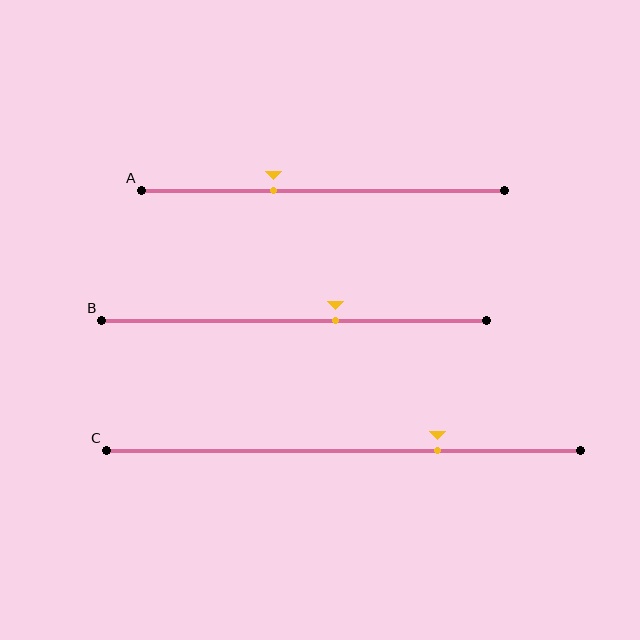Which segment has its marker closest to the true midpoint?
Segment B has its marker closest to the true midpoint.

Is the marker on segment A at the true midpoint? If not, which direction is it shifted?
No, the marker on segment A is shifted to the left by about 14% of the segment length.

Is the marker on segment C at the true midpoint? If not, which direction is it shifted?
No, the marker on segment C is shifted to the right by about 20% of the segment length.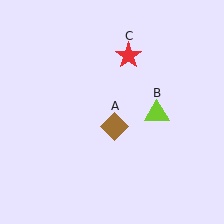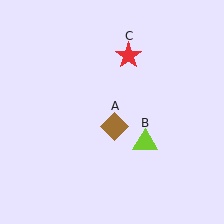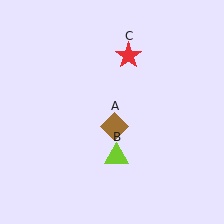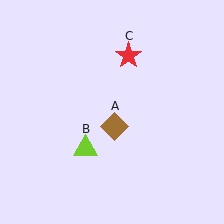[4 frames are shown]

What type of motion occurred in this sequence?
The lime triangle (object B) rotated clockwise around the center of the scene.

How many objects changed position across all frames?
1 object changed position: lime triangle (object B).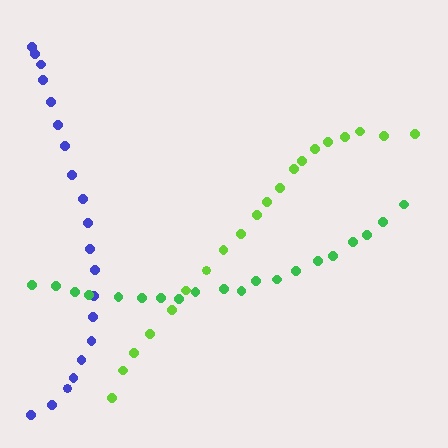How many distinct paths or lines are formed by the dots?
There are 3 distinct paths.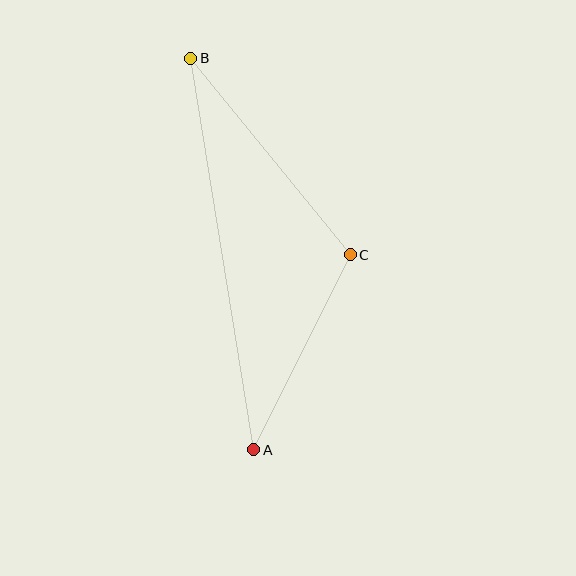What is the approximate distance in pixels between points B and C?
The distance between B and C is approximately 253 pixels.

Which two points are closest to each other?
Points A and C are closest to each other.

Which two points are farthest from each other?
Points A and B are farthest from each other.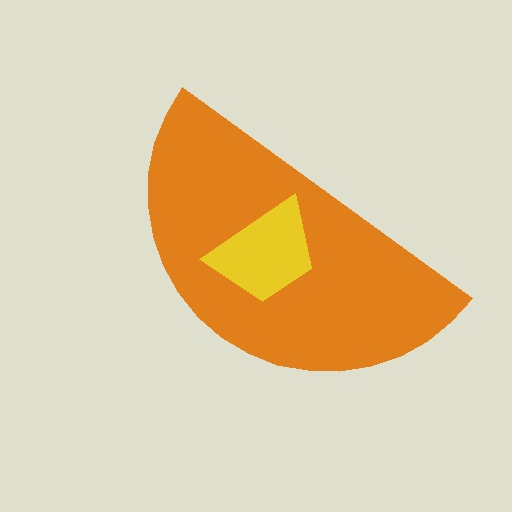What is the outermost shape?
The orange semicircle.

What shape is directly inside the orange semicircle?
The yellow trapezoid.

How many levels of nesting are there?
2.